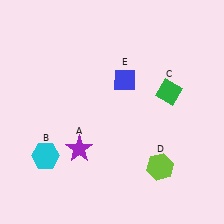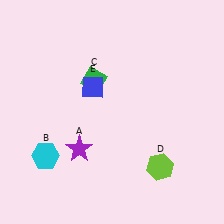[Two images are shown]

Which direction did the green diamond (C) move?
The green diamond (C) moved left.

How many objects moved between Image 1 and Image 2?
2 objects moved between the two images.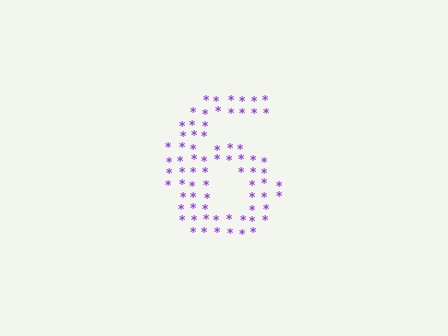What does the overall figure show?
The overall figure shows the digit 6.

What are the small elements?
The small elements are asterisks.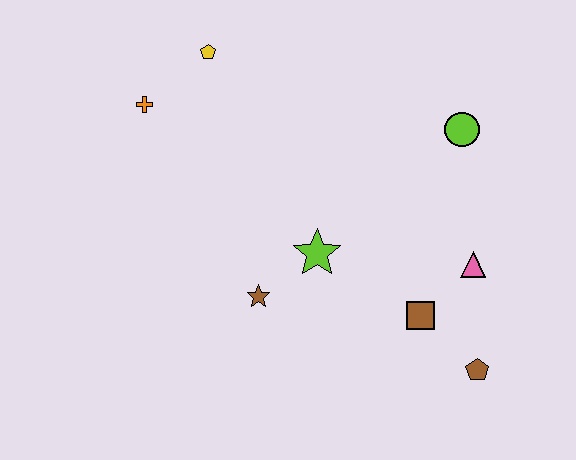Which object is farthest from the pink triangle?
The orange cross is farthest from the pink triangle.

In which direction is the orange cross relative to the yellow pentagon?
The orange cross is to the left of the yellow pentagon.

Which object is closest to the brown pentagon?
The brown square is closest to the brown pentagon.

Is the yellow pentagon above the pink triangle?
Yes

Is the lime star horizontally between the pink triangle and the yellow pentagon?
Yes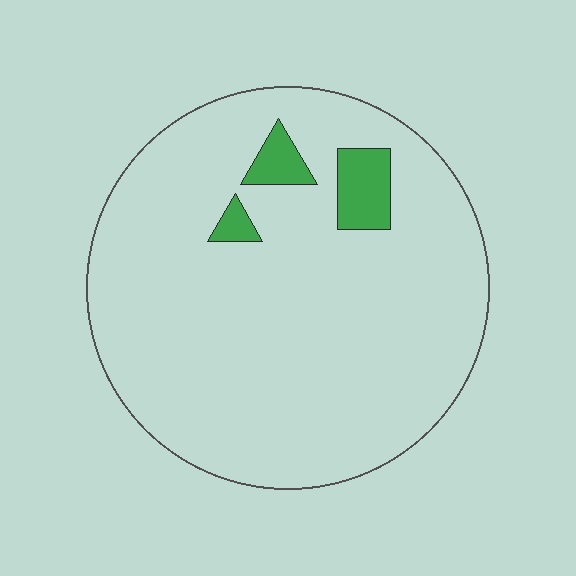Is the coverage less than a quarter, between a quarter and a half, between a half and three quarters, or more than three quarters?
Less than a quarter.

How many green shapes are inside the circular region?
3.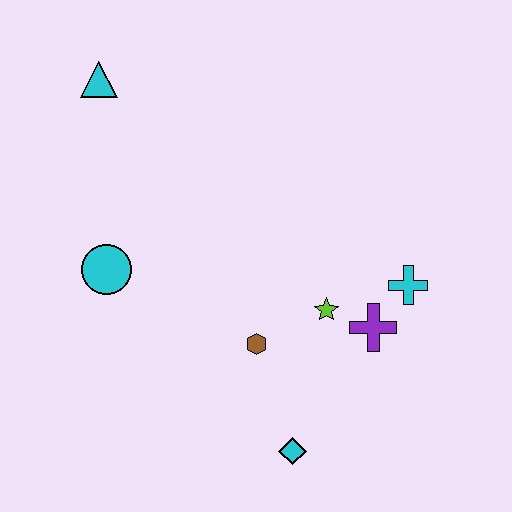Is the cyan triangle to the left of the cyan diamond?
Yes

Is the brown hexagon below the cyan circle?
Yes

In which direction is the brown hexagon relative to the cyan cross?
The brown hexagon is to the left of the cyan cross.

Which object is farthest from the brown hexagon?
The cyan triangle is farthest from the brown hexagon.